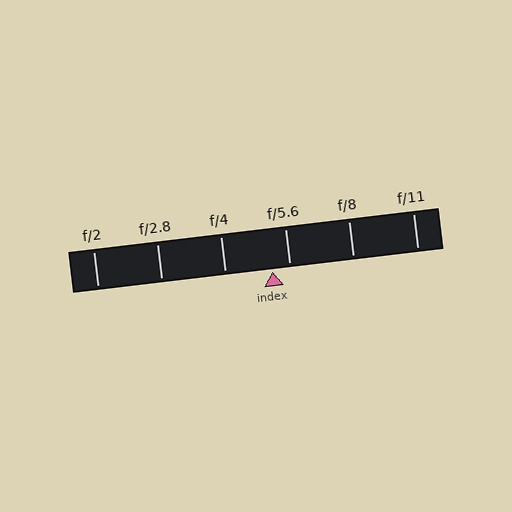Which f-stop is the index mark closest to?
The index mark is closest to f/5.6.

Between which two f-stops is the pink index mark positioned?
The index mark is between f/4 and f/5.6.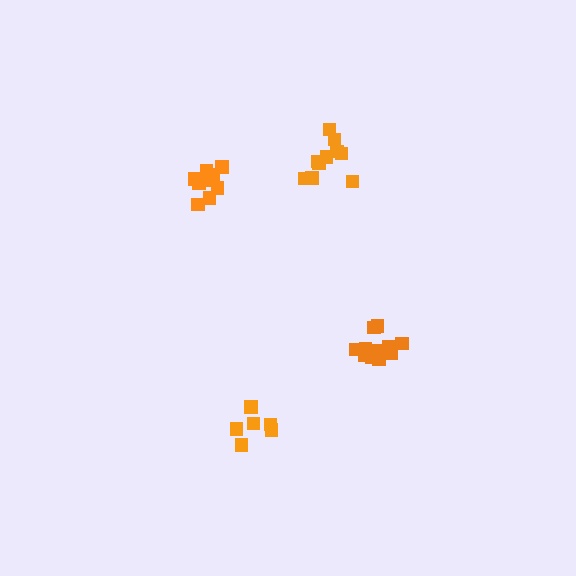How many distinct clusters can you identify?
There are 4 distinct clusters.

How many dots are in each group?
Group 1: 10 dots, Group 2: 9 dots, Group 3: 6 dots, Group 4: 11 dots (36 total).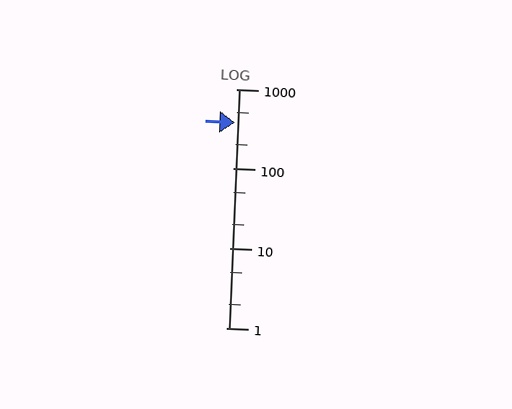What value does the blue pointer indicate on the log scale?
The pointer indicates approximately 380.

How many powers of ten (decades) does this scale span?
The scale spans 3 decades, from 1 to 1000.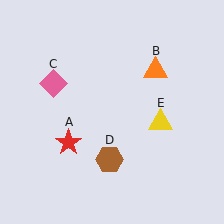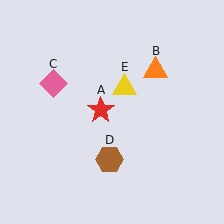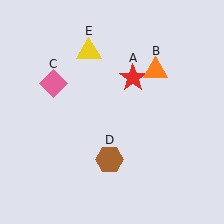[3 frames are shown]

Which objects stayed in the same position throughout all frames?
Orange triangle (object B) and pink diamond (object C) and brown hexagon (object D) remained stationary.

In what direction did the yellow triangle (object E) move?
The yellow triangle (object E) moved up and to the left.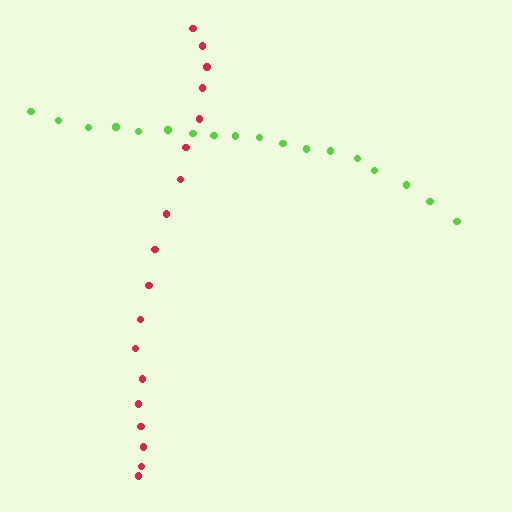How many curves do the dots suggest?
There are 2 distinct paths.